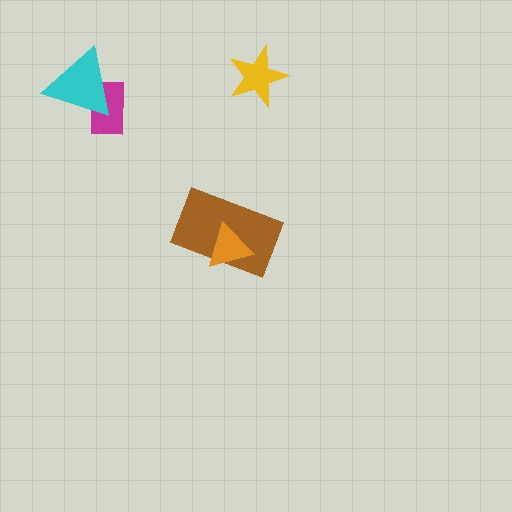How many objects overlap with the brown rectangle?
1 object overlaps with the brown rectangle.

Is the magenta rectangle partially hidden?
Yes, it is partially covered by another shape.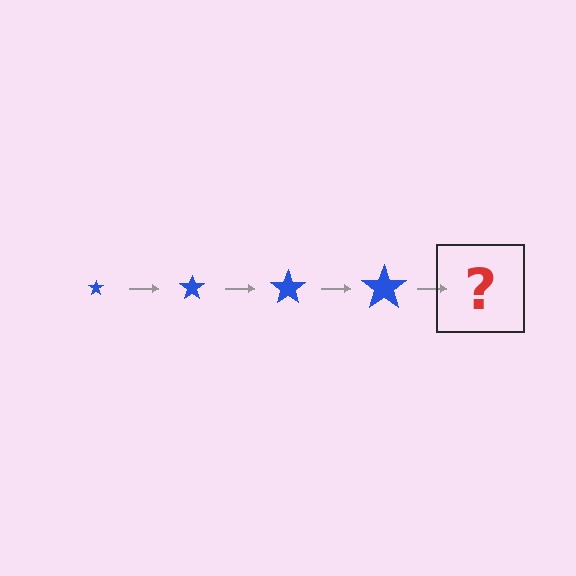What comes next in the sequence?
The next element should be a blue star, larger than the previous one.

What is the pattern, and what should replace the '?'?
The pattern is that the star gets progressively larger each step. The '?' should be a blue star, larger than the previous one.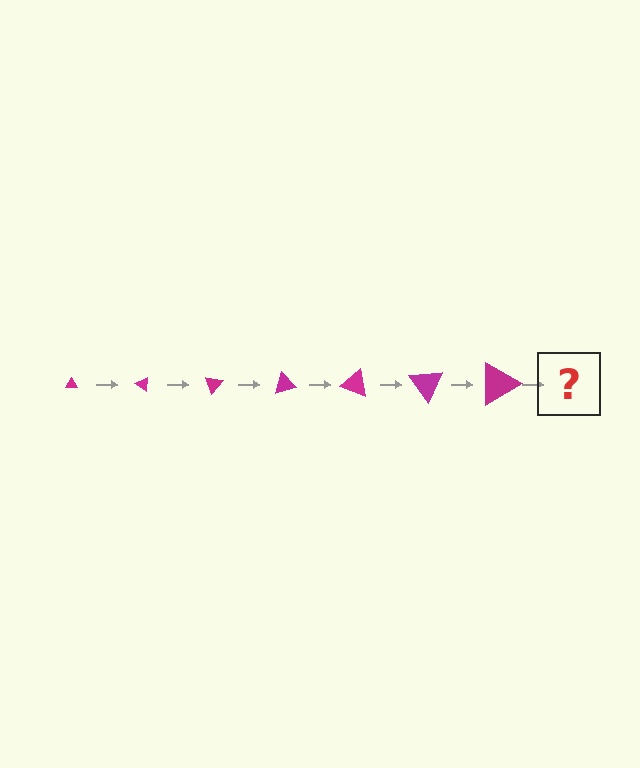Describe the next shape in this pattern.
It should be a triangle, larger than the previous one and rotated 245 degrees from the start.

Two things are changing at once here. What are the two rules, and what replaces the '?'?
The two rules are that the triangle grows larger each step and it rotates 35 degrees each step. The '?' should be a triangle, larger than the previous one and rotated 245 degrees from the start.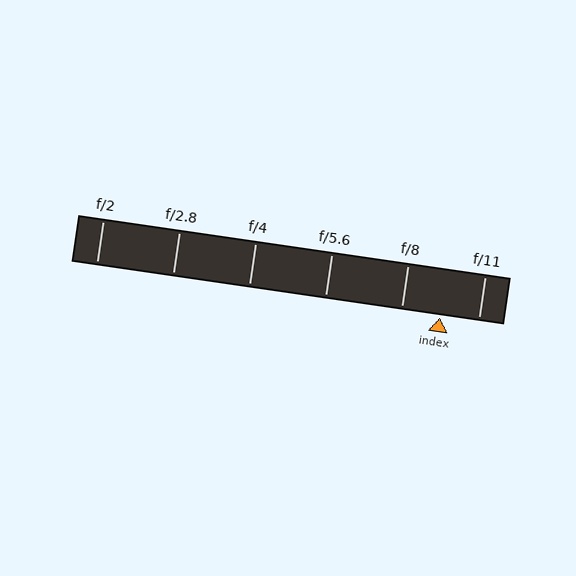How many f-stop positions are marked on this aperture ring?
There are 6 f-stop positions marked.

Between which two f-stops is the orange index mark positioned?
The index mark is between f/8 and f/11.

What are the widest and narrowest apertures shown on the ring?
The widest aperture shown is f/2 and the narrowest is f/11.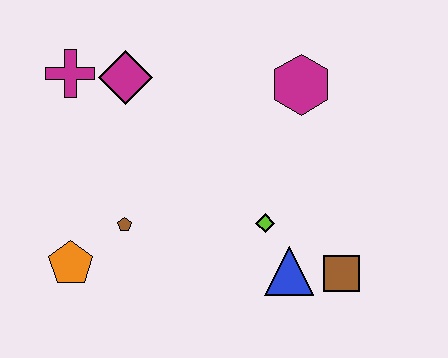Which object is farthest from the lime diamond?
The magenta cross is farthest from the lime diamond.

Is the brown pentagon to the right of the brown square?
No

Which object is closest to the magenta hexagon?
The lime diamond is closest to the magenta hexagon.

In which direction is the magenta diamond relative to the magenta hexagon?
The magenta diamond is to the left of the magenta hexagon.